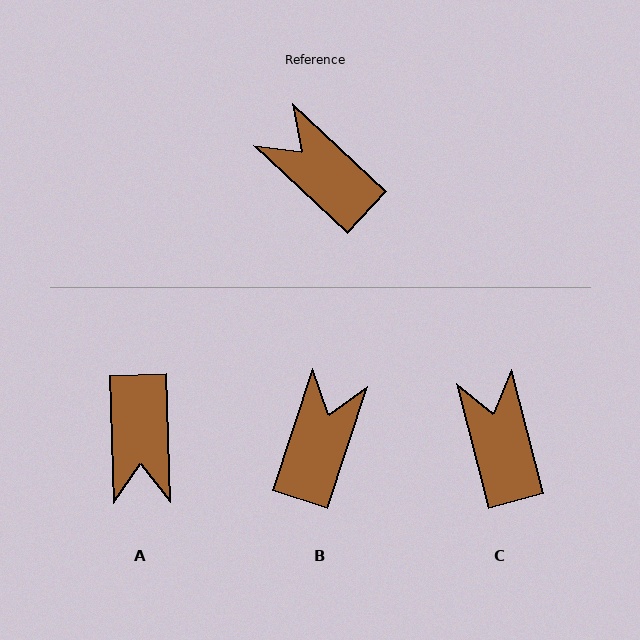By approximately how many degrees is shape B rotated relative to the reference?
Approximately 65 degrees clockwise.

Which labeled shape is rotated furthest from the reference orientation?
A, about 135 degrees away.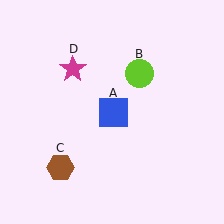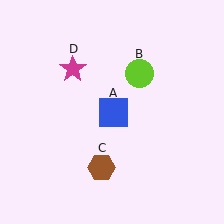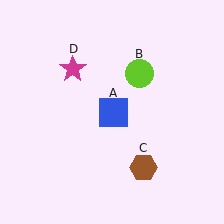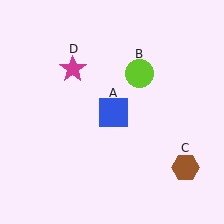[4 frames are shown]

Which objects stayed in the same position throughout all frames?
Blue square (object A) and lime circle (object B) and magenta star (object D) remained stationary.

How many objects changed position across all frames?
1 object changed position: brown hexagon (object C).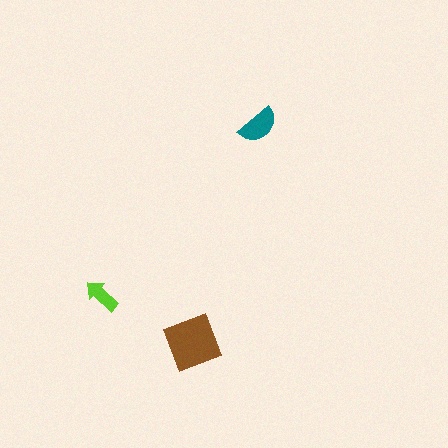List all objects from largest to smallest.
The brown square, the teal semicircle, the lime arrow.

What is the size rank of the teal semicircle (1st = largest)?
2nd.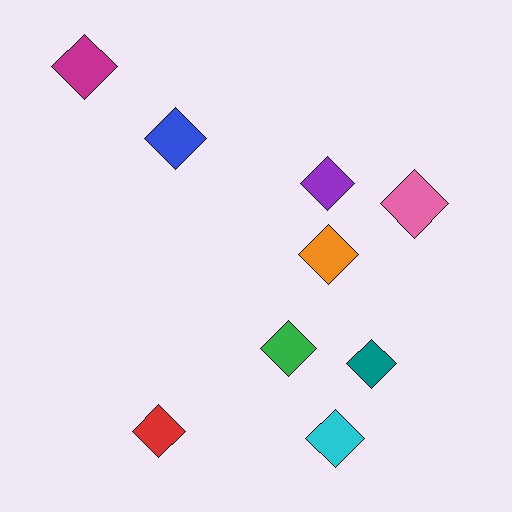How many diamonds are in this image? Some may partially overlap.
There are 9 diamonds.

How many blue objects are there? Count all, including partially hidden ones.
There is 1 blue object.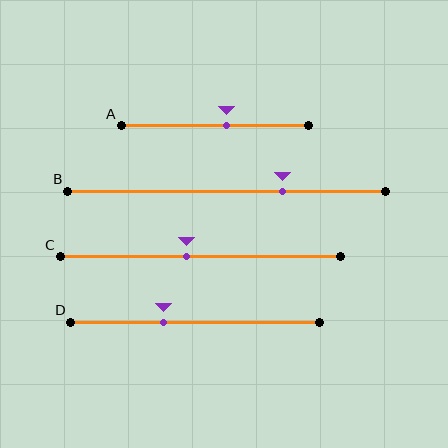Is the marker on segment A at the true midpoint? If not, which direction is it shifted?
No, the marker on segment A is shifted to the right by about 6% of the segment length.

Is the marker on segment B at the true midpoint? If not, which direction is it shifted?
No, the marker on segment B is shifted to the right by about 18% of the segment length.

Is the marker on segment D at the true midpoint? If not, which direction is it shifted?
No, the marker on segment D is shifted to the left by about 13% of the segment length.